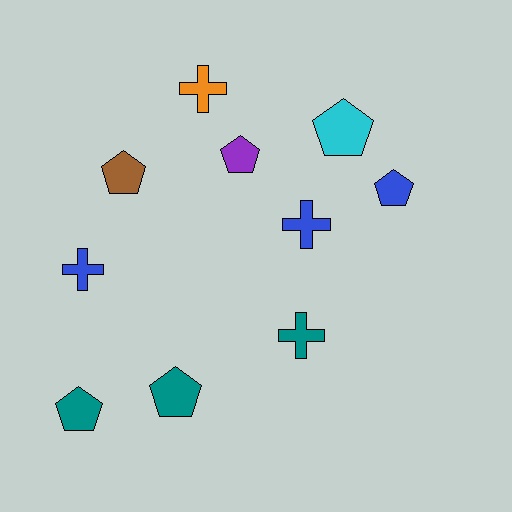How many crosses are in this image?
There are 4 crosses.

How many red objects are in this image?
There are no red objects.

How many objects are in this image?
There are 10 objects.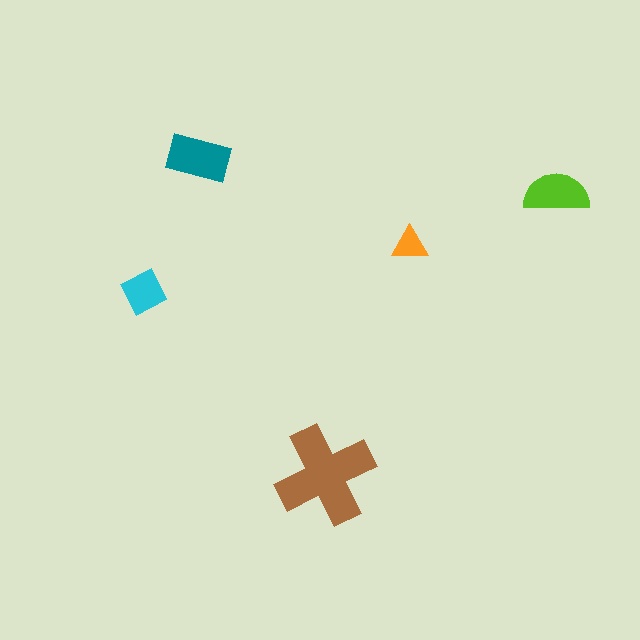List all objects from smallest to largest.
The orange triangle, the cyan diamond, the lime semicircle, the teal rectangle, the brown cross.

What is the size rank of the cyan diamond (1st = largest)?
4th.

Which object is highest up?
The teal rectangle is topmost.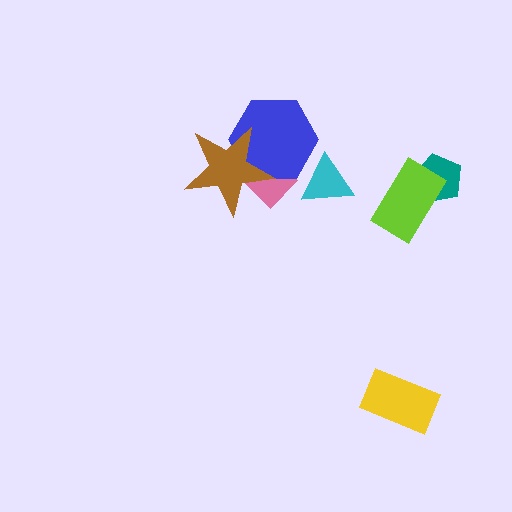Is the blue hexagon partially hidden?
Yes, it is partially covered by another shape.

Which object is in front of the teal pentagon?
The lime rectangle is in front of the teal pentagon.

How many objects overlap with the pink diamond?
2 objects overlap with the pink diamond.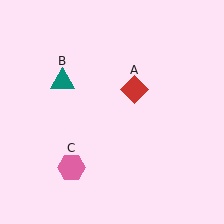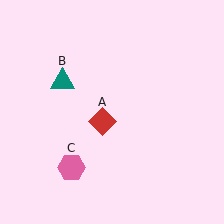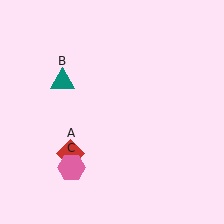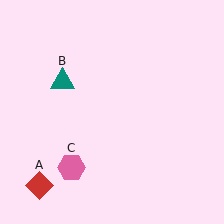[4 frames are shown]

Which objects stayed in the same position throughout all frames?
Teal triangle (object B) and pink hexagon (object C) remained stationary.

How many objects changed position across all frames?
1 object changed position: red diamond (object A).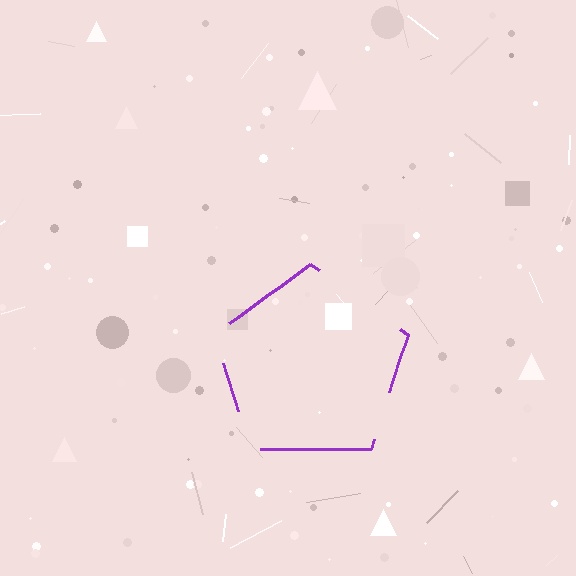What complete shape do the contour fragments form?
The contour fragments form a pentagon.